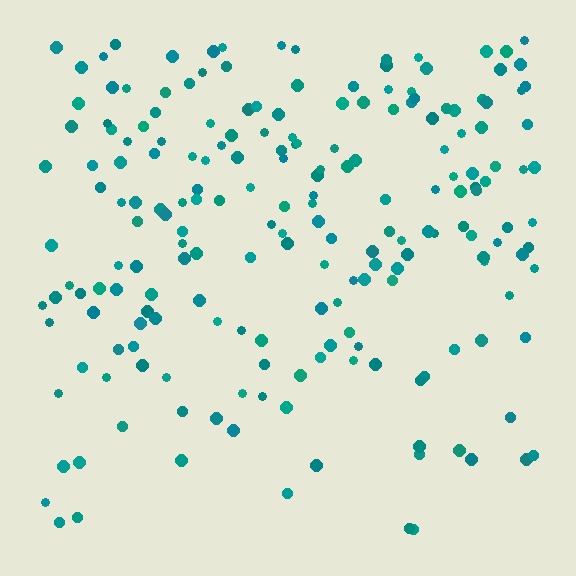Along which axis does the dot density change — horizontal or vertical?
Vertical.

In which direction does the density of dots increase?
From bottom to top, with the top side densest.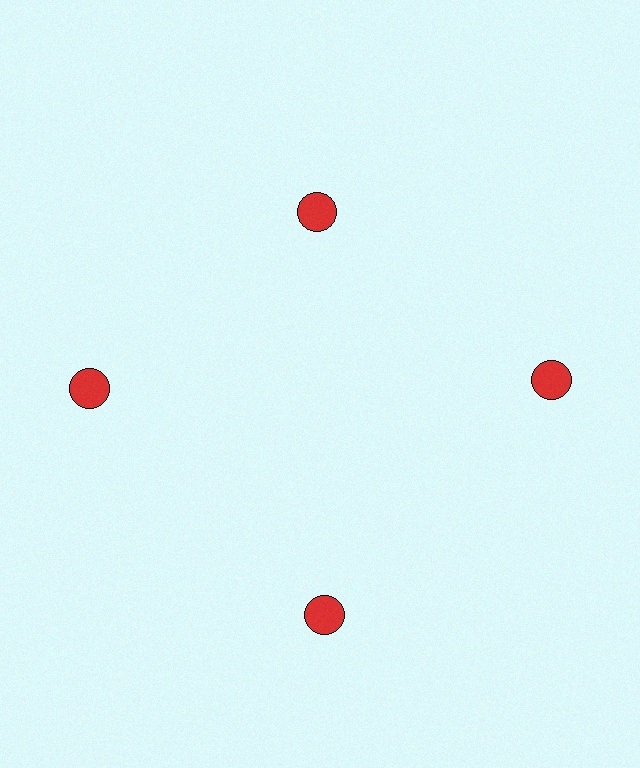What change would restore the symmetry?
The symmetry would be restored by moving it outward, back onto the ring so that all 4 circles sit at equal angles and equal distance from the center.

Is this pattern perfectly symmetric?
No. The 4 red circles are arranged in a ring, but one element near the 12 o'clock position is pulled inward toward the center, breaking the 4-fold rotational symmetry.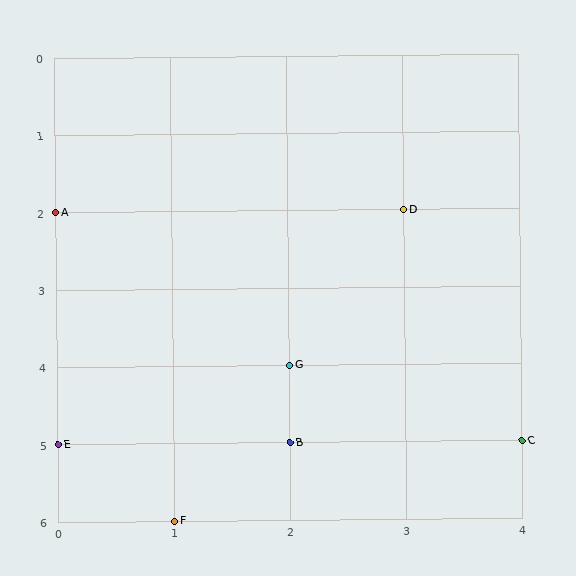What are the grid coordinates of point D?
Point D is at grid coordinates (3, 2).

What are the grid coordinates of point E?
Point E is at grid coordinates (0, 5).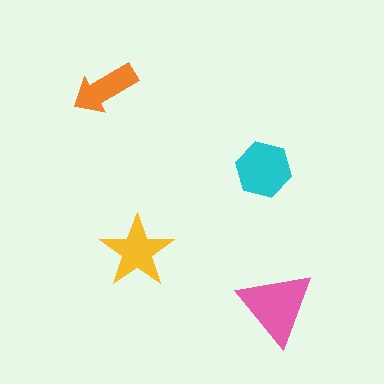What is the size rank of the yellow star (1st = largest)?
3rd.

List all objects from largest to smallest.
The pink triangle, the cyan hexagon, the yellow star, the orange arrow.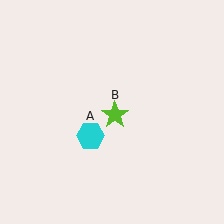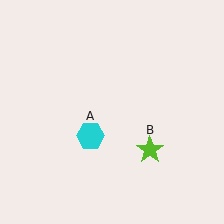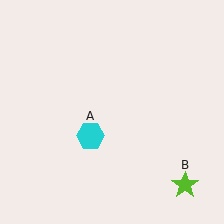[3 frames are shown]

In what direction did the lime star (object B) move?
The lime star (object B) moved down and to the right.